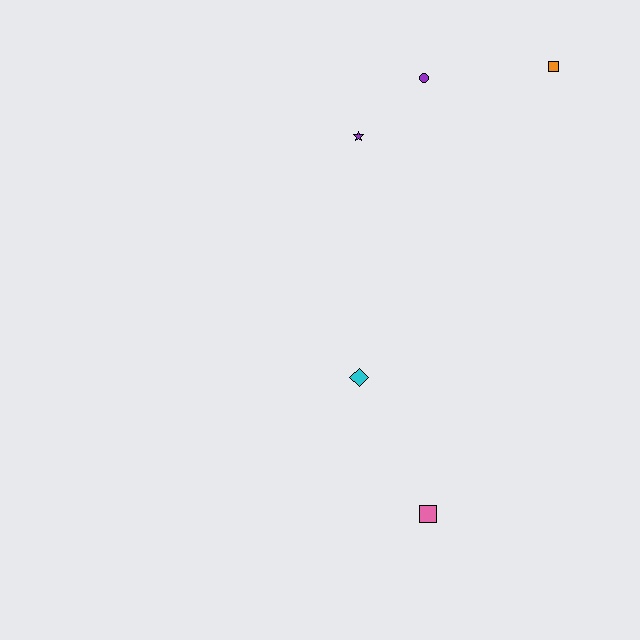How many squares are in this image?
There are 2 squares.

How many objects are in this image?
There are 5 objects.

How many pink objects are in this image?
There is 1 pink object.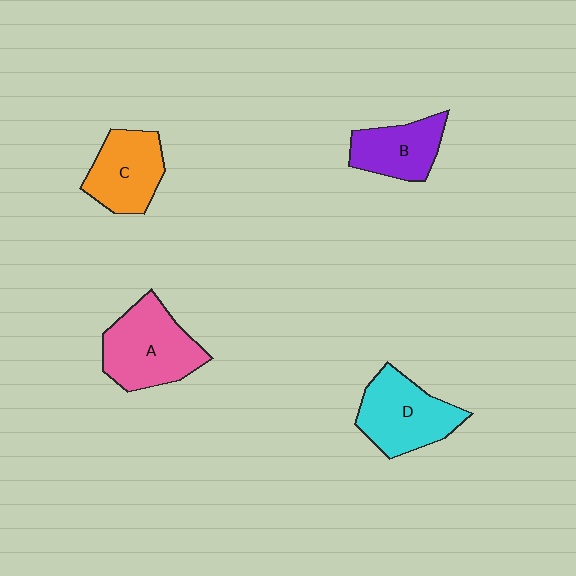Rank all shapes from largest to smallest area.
From largest to smallest: A (pink), D (cyan), C (orange), B (purple).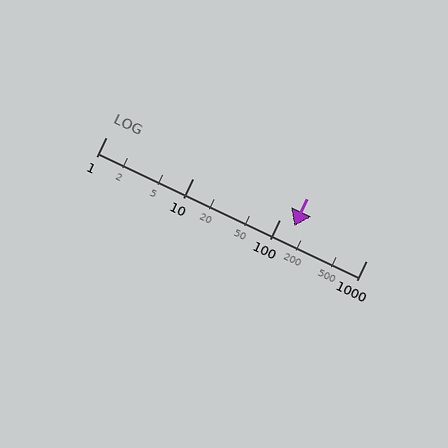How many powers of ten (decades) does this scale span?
The scale spans 3 decades, from 1 to 1000.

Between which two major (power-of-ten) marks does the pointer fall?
The pointer is between 100 and 1000.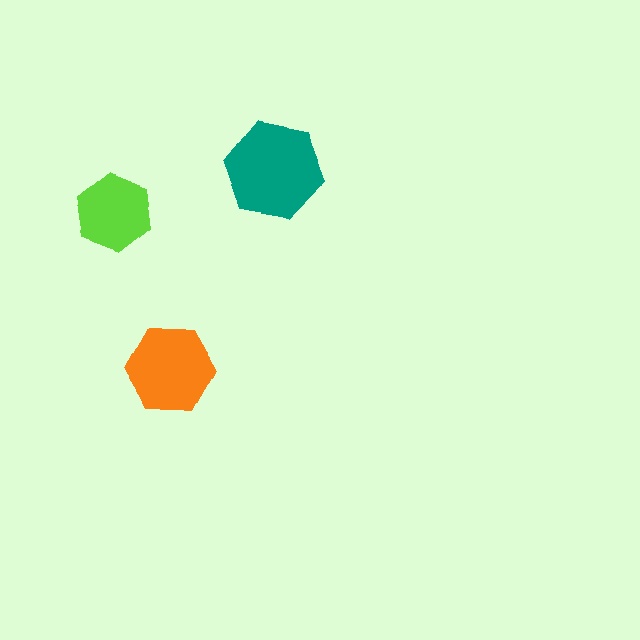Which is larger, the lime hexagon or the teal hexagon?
The teal one.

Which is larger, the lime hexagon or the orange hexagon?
The orange one.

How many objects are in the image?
There are 3 objects in the image.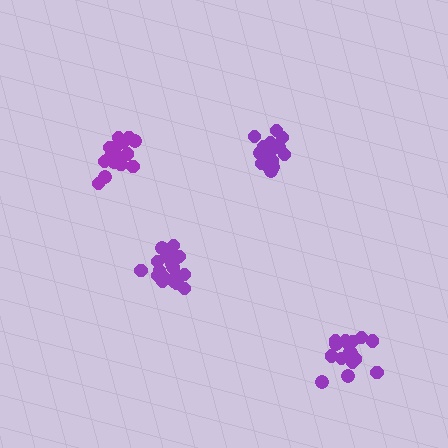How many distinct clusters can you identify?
There are 4 distinct clusters.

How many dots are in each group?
Group 1: 16 dots, Group 2: 20 dots, Group 3: 21 dots, Group 4: 15 dots (72 total).